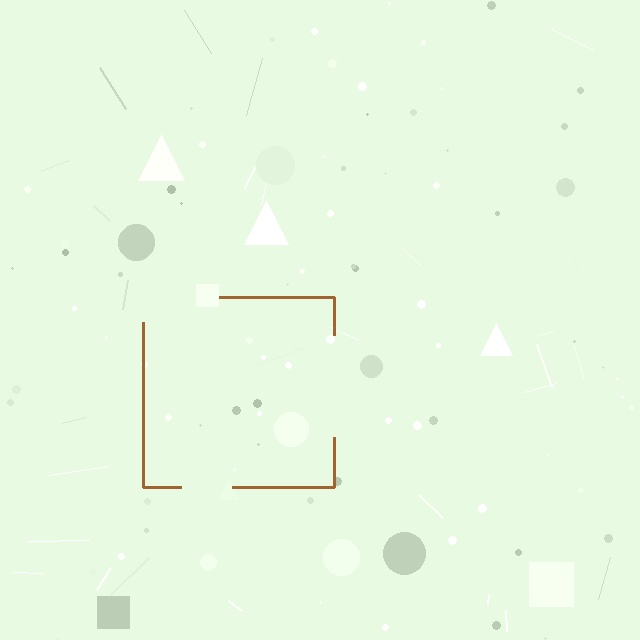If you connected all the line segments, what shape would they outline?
They would outline a square.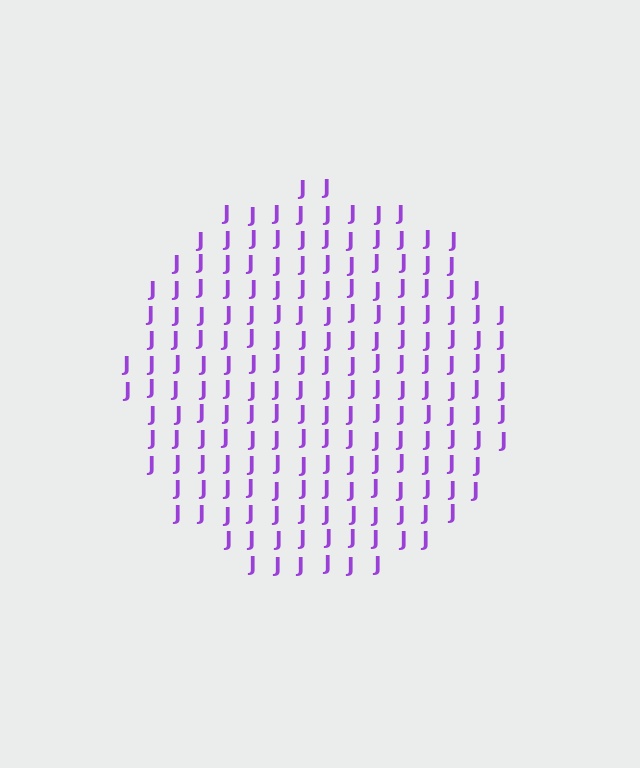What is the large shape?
The large shape is a circle.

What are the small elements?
The small elements are letter J's.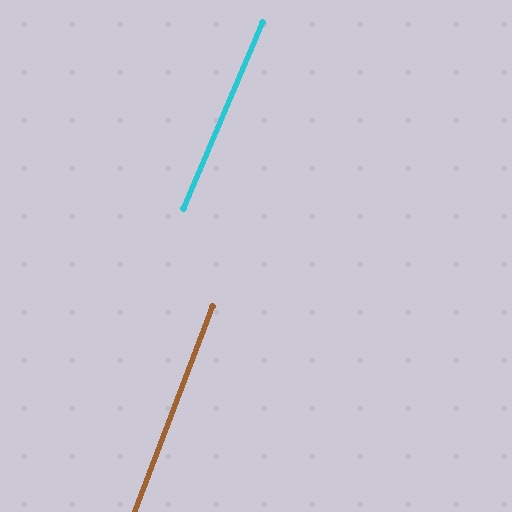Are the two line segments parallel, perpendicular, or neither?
Parallel — their directions differ by only 2.0°.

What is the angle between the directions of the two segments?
Approximately 2 degrees.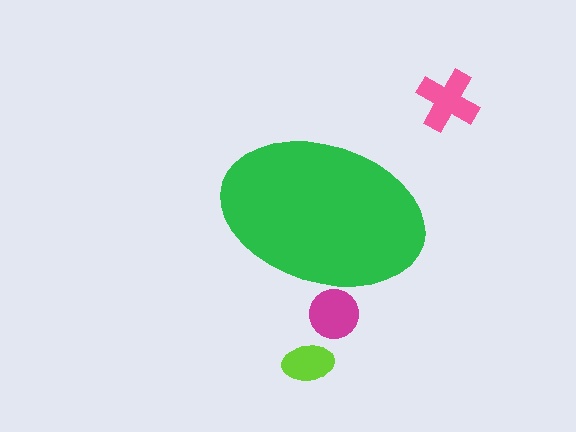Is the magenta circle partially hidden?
Yes, the magenta circle is partially hidden behind the green ellipse.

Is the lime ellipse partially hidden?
No, the lime ellipse is fully visible.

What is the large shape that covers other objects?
A green ellipse.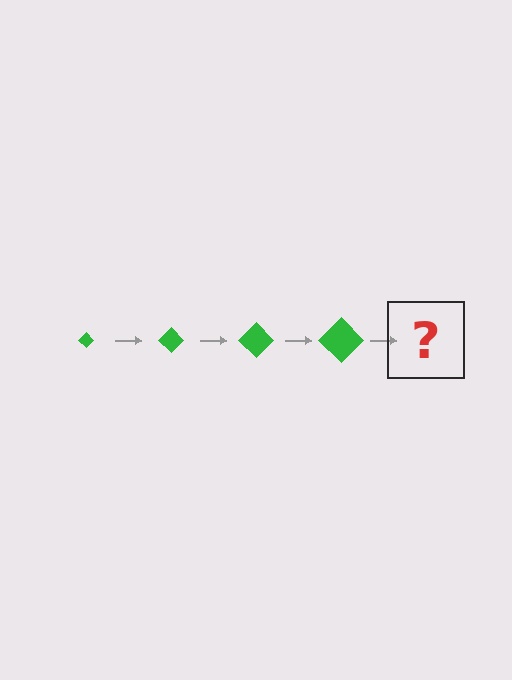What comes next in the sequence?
The next element should be a green diamond, larger than the previous one.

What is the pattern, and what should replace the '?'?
The pattern is that the diamond gets progressively larger each step. The '?' should be a green diamond, larger than the previous one.